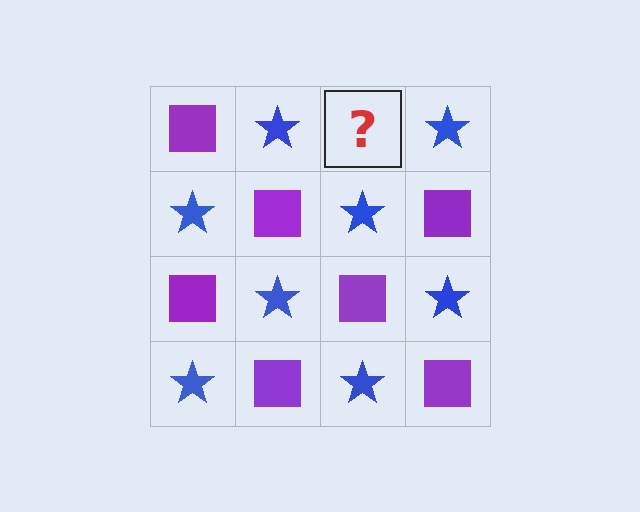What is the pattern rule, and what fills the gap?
The rule is that it alternates purple square and blue star in a checkerboard pattern. The gap should be filled with a purple square.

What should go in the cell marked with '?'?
The missing cell should contain a purple square.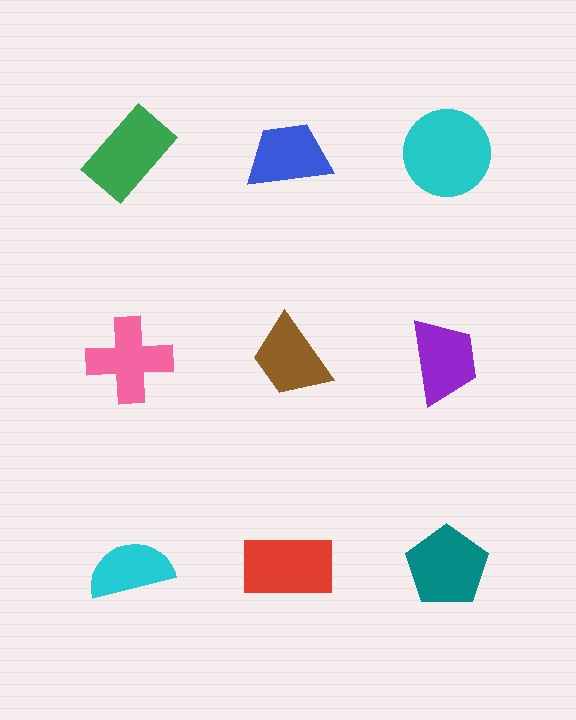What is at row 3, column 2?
A red rectangle.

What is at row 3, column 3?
A teal pentagon.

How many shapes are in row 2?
3 shapes.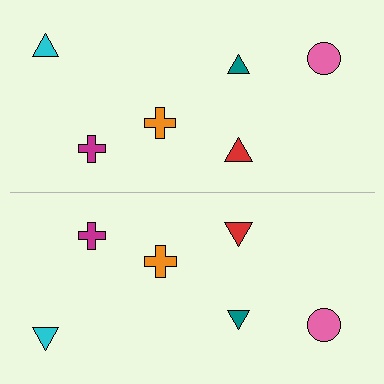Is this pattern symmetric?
Yes, this pattern has bilateral (reflection) symmetry.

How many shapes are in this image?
There are 12 shapes in this image.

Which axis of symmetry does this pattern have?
The pattern has a horizontal axis of symmetry running through the center of the image.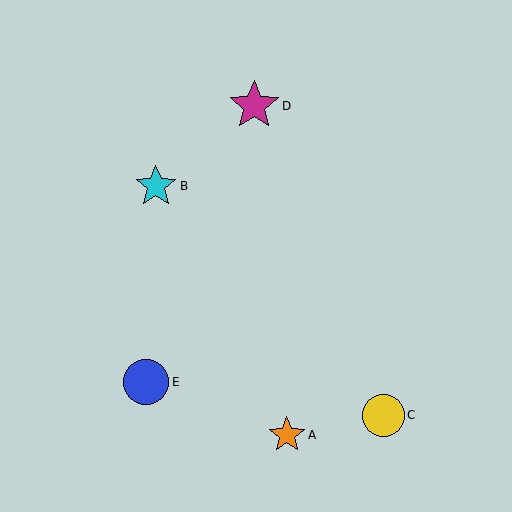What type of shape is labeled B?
Shape B is a cyan star.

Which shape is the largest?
The magenta star (labeled D) is the largest.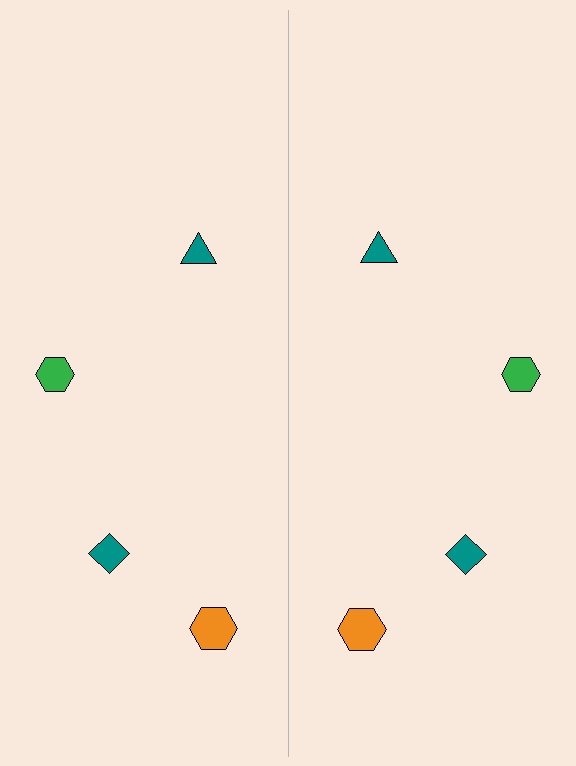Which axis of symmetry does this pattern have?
The pattern has a vertical axis of symmetry running through the center of the image.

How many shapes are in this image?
There are 8 shapes in this image.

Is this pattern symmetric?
Yes, this pattern has bilateral (reflection) symmetry.